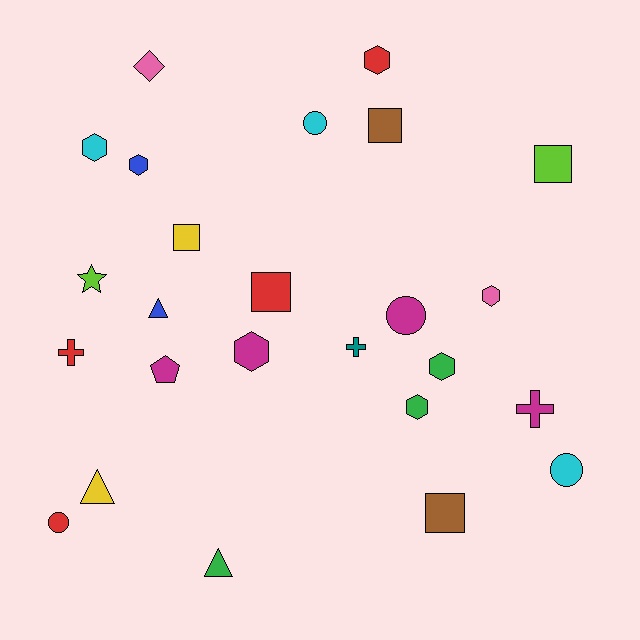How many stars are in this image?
There is 1 star.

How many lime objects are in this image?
There are 2 lime objects.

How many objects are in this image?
There are 25 objects.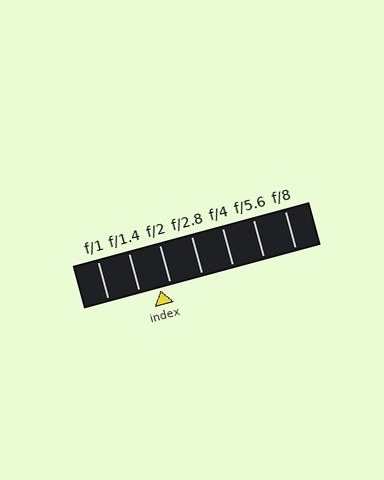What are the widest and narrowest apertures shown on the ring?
The widest aperture shown is f/1 and the narrowest is f/8.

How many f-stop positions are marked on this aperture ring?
There are 7 f-stop positions marked.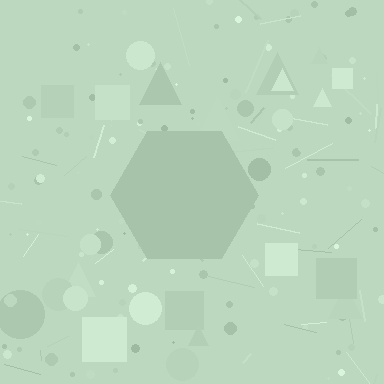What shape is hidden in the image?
A hexagon is hidden in the image.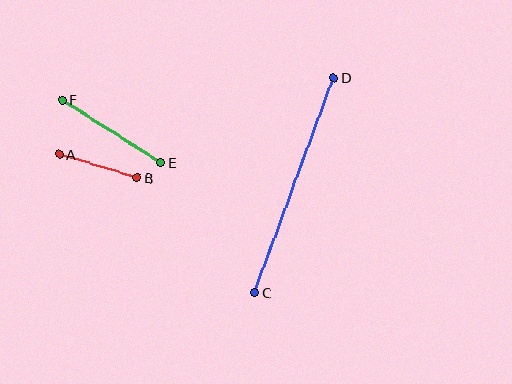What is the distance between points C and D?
The distance is approximately 229 pixels.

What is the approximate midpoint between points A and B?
The midpoint is at approximately (98, 166) pixels.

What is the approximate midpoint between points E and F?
The midpoint is at approximately (111, 131) pixels.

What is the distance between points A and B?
The distance is approximately 81 pixels.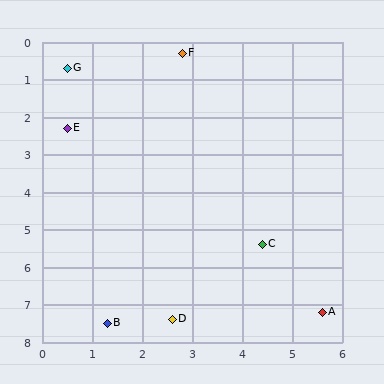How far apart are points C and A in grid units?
Points C and A are about 2.2 grid units apart.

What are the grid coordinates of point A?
Point A is at approximately (5.6, 7.2).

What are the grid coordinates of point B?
Point B is at approximately (1.3, 7.5).